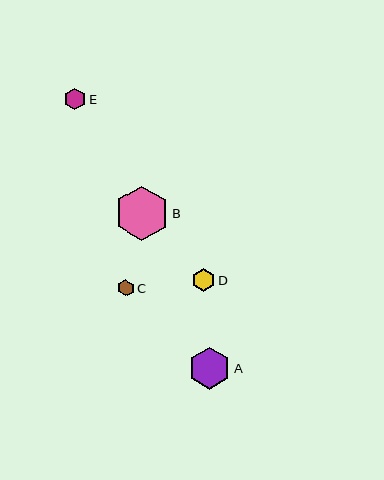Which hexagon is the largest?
Hexagon B is the largest with a size of approximately 55 pixels.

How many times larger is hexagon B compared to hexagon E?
Hexagon B is approximately 2.5 times the size of hexagon E.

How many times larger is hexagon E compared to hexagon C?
Hexagon E is approximately 1.3 times the size of hexagon C.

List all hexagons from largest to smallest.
From largest to smallest: B, A, D, E, C.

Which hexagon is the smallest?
Hexagon C is the smallest with a size of approximately 17 pixels.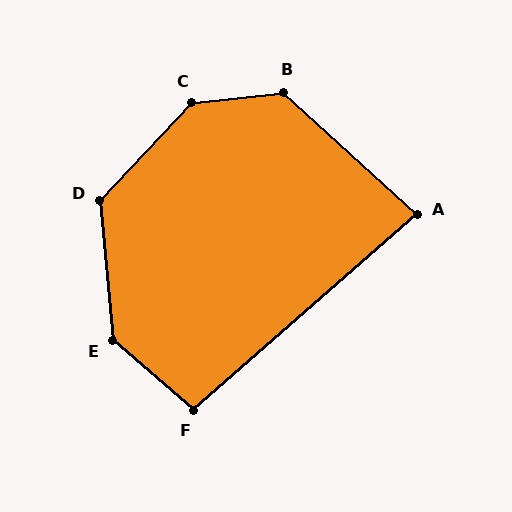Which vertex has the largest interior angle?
C, at approximately 140 degrees.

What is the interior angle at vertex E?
Approximately 136 degrees (obtuse).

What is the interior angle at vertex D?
Approximately 131 degrees (obtuse).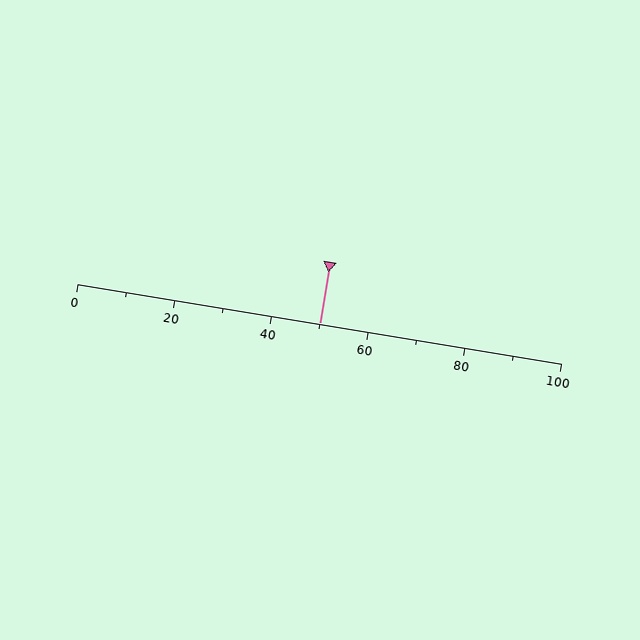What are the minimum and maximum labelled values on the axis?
The axis runs from 0 to 100.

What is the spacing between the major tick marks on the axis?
The major ticks are spaced 20 apart.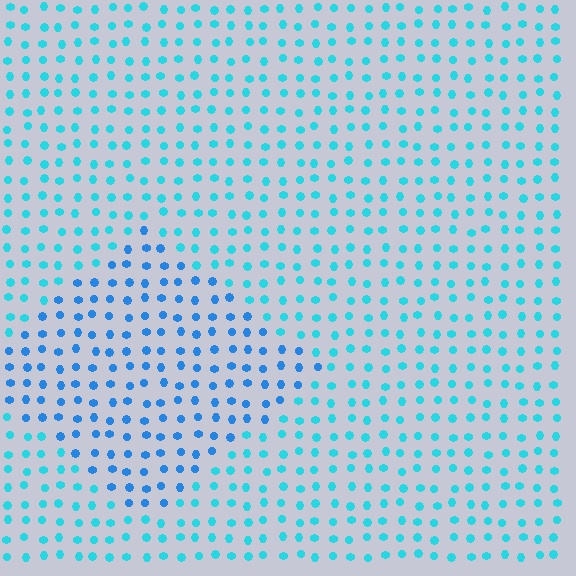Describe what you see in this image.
The image is filled with small cyan elements in a uniform arrangement. A diamond-shaped region is visible where the elements are tinted to a slightly different hue, forming a subtle color boundary.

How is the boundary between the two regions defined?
The boundary is defined purely by a slight shift in hue (about 26 degrees). Spacing, size, and orientation are identical on both sides.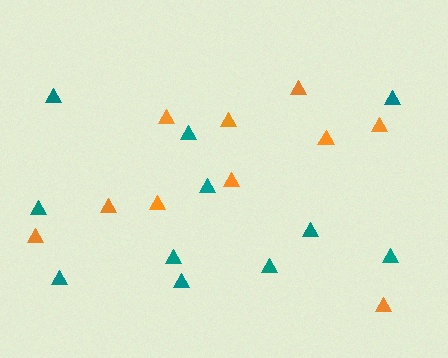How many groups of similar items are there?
There are 2 groups: one group of teal triangles (11) and one group of orange triangles (10).